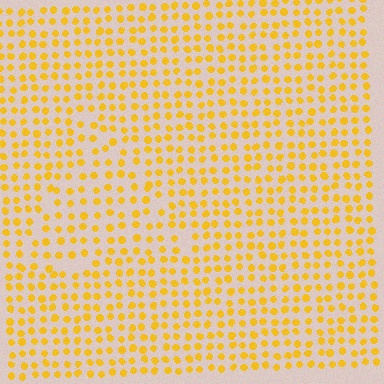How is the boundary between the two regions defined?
The boundary is defined by a change in element density (approximately 1.3x ratio). All elements are the same color, size, and shape.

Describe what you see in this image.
The image contains small yellow elements arranged at two different densities. A triangle-shaped region is visible where the elements are less densely packed than the surrounding area.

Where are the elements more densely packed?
The elements are more densely packed outside the triangle boundary.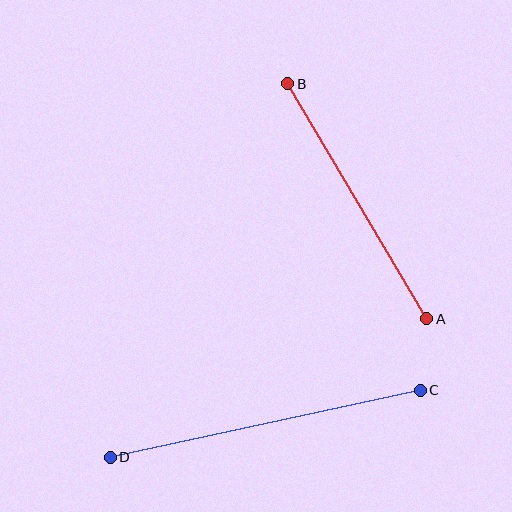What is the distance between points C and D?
The distance is approximately 317 pixels.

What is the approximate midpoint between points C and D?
The midpoint is at approximately (265, 424) pixels.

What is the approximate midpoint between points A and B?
The midpoint is at approximately (357, 201) pixels.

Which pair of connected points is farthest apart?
Points C and D are farthest apart.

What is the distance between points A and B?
The distance is approximately 273 pixels.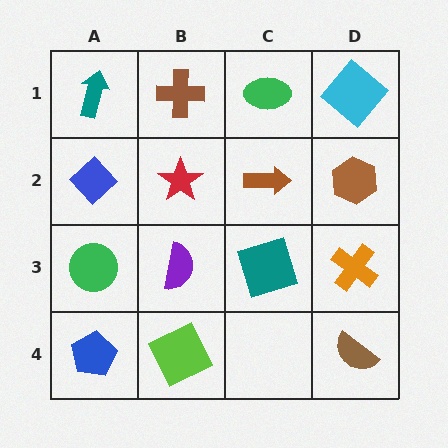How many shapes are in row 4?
3 shapes.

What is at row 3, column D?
An orange cross.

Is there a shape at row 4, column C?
No, that cell is empty.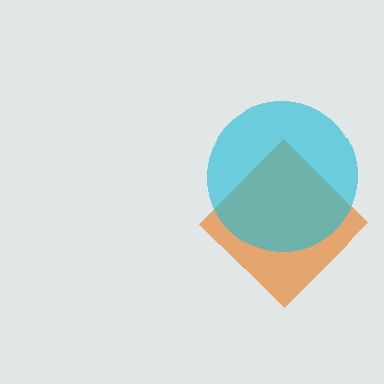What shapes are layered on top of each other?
The layered shapes are: an orange diamond, a cyan circle.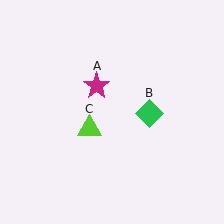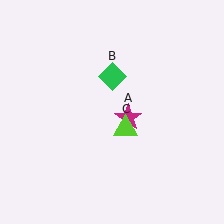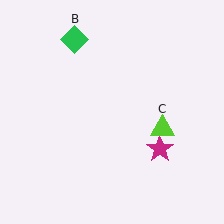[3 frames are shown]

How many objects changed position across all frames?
3 objects changed position: magenta star (object A), green diamond (object B), lime triangle (object C).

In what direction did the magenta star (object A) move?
The magenta star (object A) moved down and to the right.